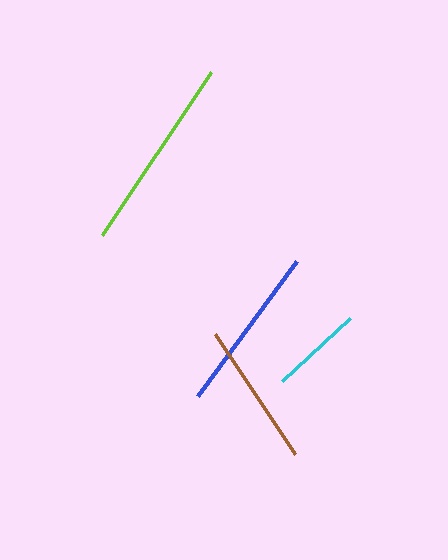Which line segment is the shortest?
The cyan line is the shortest at approximately 92 pixels.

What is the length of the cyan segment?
The cyan segment is approximately 92 pixels long.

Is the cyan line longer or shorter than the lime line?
The lime line is longer than the cyan line.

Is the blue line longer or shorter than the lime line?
The lime line is longer than the blue line.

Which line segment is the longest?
The lime line is the longest at approximately 196 pixels.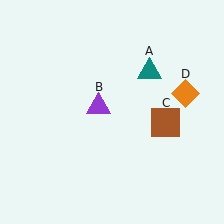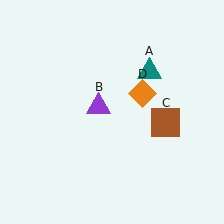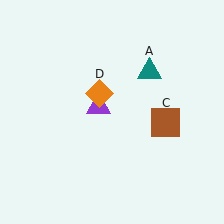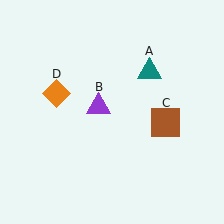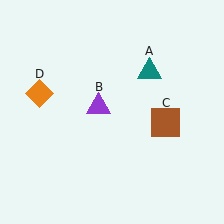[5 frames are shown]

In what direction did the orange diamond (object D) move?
The orange diamond (object D) moved left.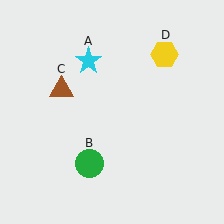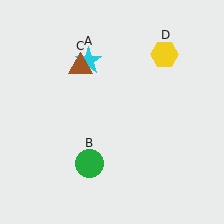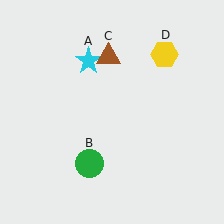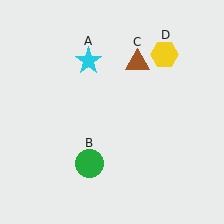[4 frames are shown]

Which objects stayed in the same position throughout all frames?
Cyan star (object A) and green circle (object B) and yellow hexagon (object D) remained stationary.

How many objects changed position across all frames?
1 object changed position: brown triangle (object C).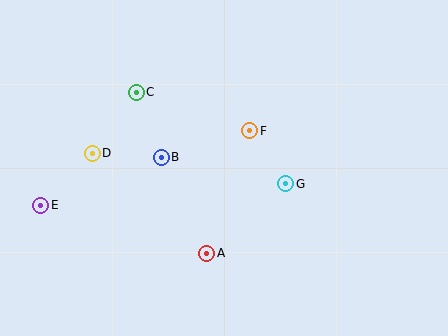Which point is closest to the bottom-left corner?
Point E is closest to the bottom-left corner.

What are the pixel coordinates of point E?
Point E is at (41, 205).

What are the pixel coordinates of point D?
Point D is at (92, 153).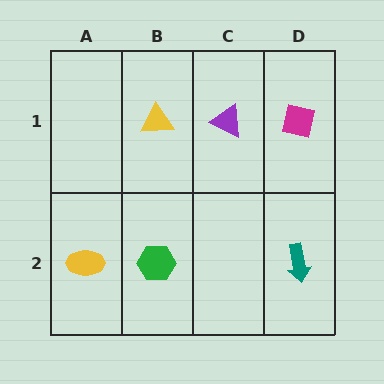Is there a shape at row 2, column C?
No, that cell is empty.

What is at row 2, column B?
A green hexagon.